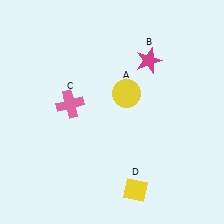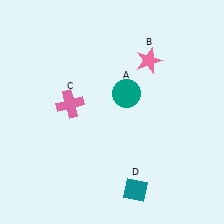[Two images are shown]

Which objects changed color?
A changed from yellow to teal. B changed from magenta to pink. D changed from yellow to teal.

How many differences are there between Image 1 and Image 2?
There are 3 differences between the two images.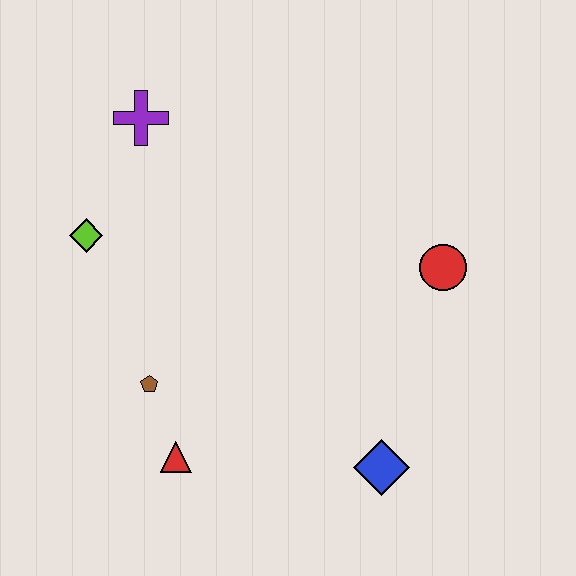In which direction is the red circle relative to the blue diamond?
The red circle is above the blue diamond.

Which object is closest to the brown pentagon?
The red triangle is closest to the brown pentagon.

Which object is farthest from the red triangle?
The purple cross is farthest from the red triangle.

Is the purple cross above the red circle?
Yes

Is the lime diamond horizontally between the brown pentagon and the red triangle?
No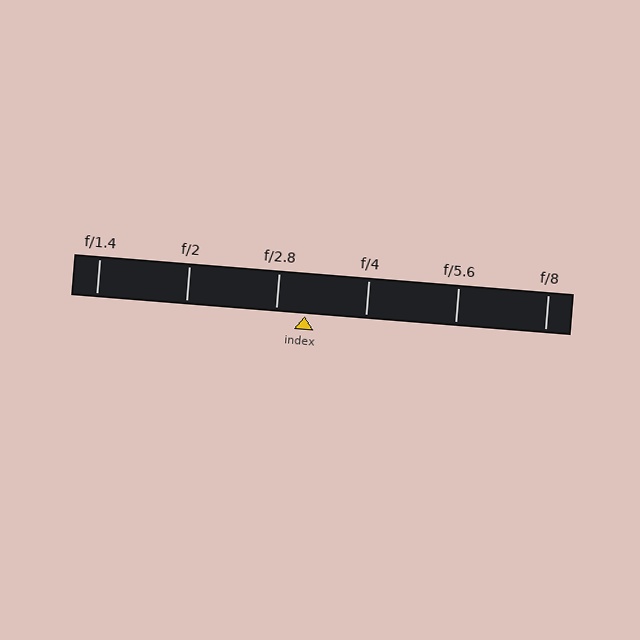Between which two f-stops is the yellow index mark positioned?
The index mark is between f/2.8 and f/4.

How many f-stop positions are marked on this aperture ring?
There are 6 f-stop positions marked.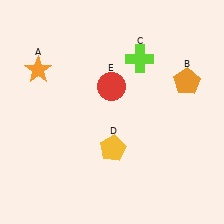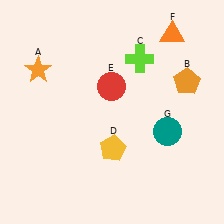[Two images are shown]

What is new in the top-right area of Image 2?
An orange triangle (F) was added in the top-right area of Image 2.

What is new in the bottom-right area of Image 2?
A teal circle (G) was added in the bottom-right area of Image 2.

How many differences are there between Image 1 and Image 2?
There are 2 differences between the two images.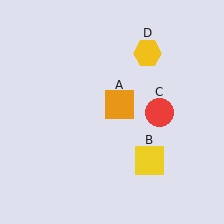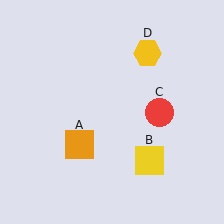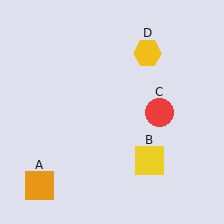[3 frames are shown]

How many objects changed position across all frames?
1 object changed position: orange square (object A).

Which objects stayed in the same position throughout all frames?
Yellow square (object B) and red circle (object C) and yellow hexagon (object D) remained stationary.